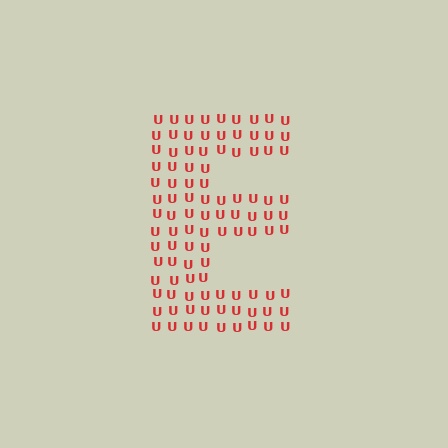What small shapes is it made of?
It is made of small letter U's.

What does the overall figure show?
The overall figure shows the letter E.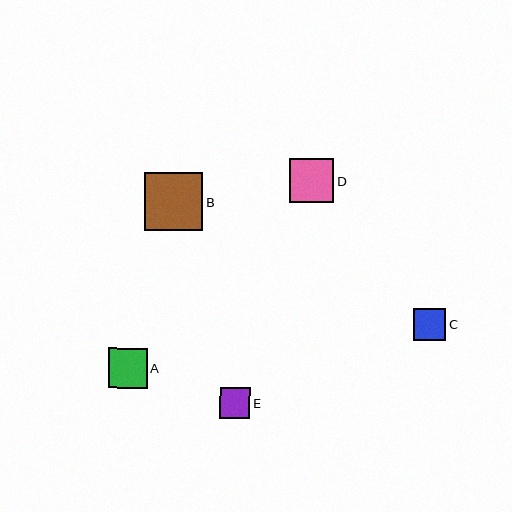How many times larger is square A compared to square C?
Square A is approximately 1.2 times the size of square C.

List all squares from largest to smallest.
From largest to smallest: B, D, A, C, E.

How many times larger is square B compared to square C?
Square B is approximately 1.8 times the size of square C.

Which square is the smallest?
Square E is the smallest with a size of approximately 30 pixels.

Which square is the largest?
Square B is the largest with a size of approximately 58 pixels.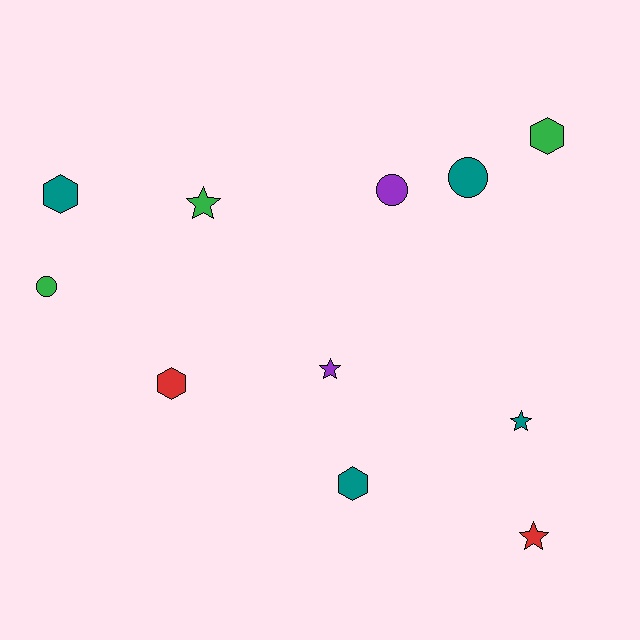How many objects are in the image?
There are 11 objects.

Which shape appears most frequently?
Hexagon, with 4 objects.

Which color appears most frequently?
Teal, with 4 objects.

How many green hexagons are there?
There is 1 green hexagon.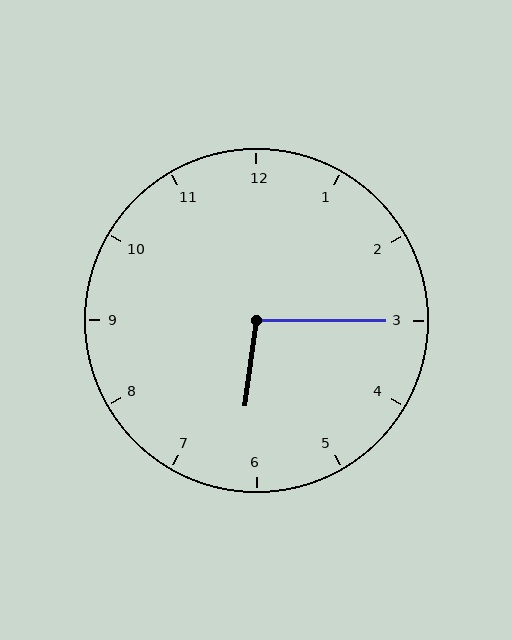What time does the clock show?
6:15.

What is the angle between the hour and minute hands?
Approximately 98 degrees.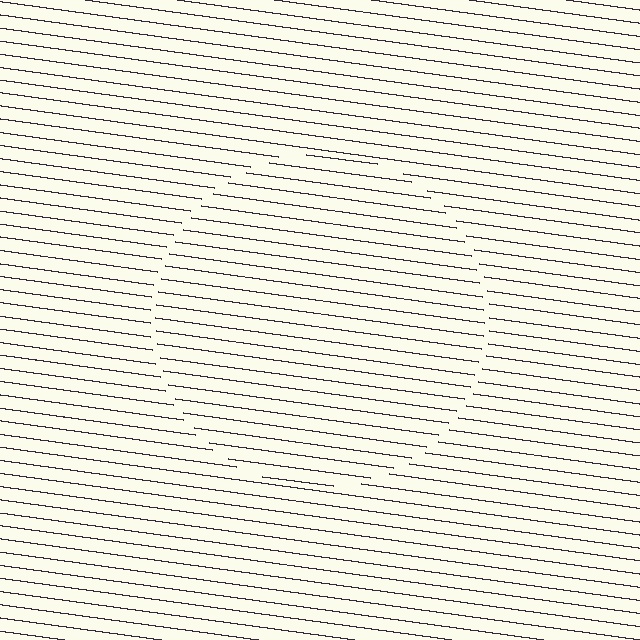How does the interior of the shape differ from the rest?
The interior of the shape contains the same grating, shifted by half a period — the contour is defined by the phase discontinuity where line-ends from the inner and outer gratings abut.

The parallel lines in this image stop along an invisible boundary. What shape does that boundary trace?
An illusory circle. The interior of the shape contains the same grating, shifted by half a period — the contour is defined by the phase discontinuity where line-ends from the inner and outer gratings abut.